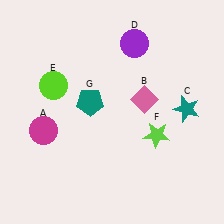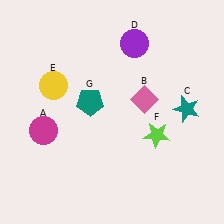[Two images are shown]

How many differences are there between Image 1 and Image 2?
There is 1 difference between the two images.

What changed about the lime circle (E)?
In Image 1, E is lime. In Image 2, it changed to yellow.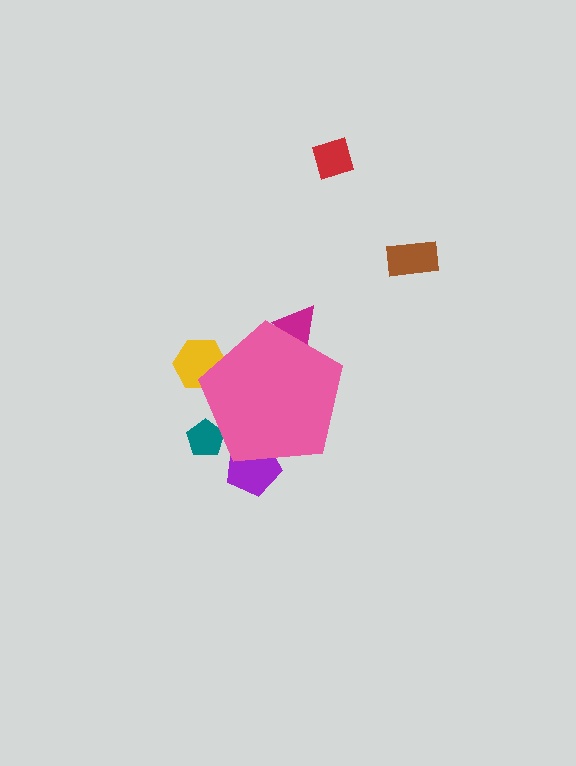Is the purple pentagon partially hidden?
Yes, the purple pentagon is partially hidden behind the pink pentagon.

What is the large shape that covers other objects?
A pink pentagon.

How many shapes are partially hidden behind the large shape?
4 shapes are partially hidden.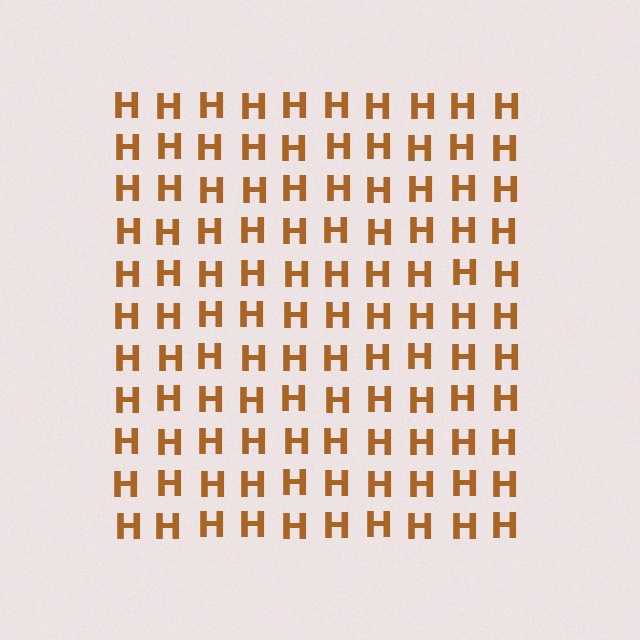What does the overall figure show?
The overall figure shows a square.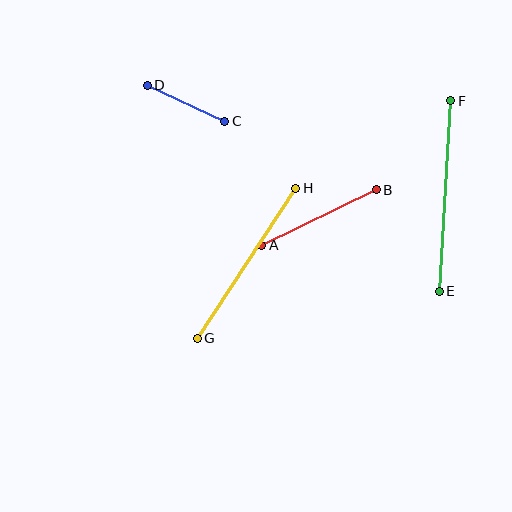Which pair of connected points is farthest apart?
Points E and F are farthest apart.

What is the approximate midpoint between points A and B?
The midpoint is at approximately (319, 218) pixels.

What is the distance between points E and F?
The distance is approximately 191 pixels.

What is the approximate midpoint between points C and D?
The midpoint is at approximately (186, 103) pixels.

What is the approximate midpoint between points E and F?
The midpoint is at approximately (445, 196) pixels.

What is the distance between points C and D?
The distance is approximately 86 pixels.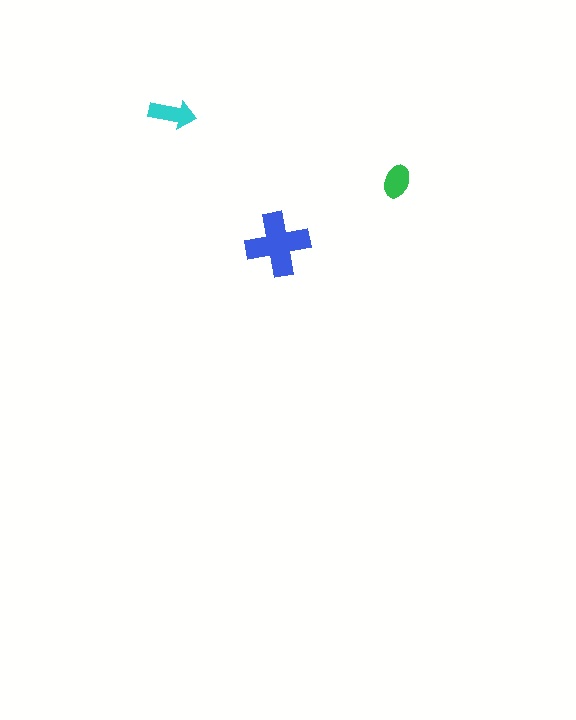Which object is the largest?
The blue cross.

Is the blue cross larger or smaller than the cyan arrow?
Larger.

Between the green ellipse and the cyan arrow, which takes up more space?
The cyan arrow.